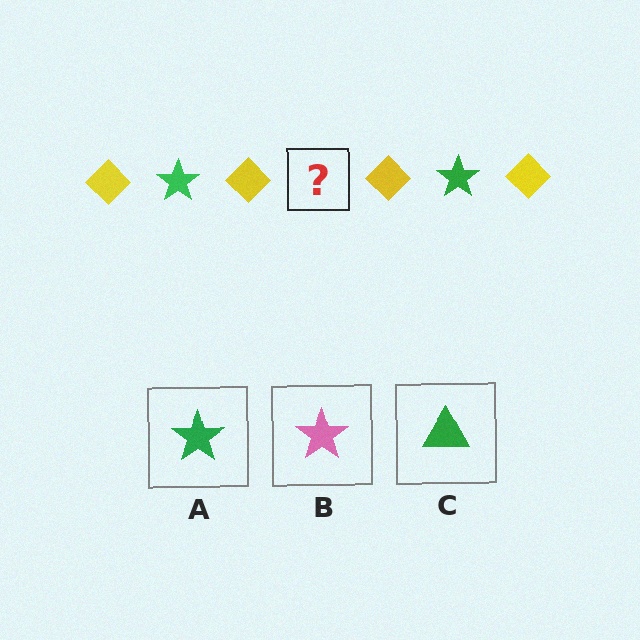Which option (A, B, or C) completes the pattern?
A.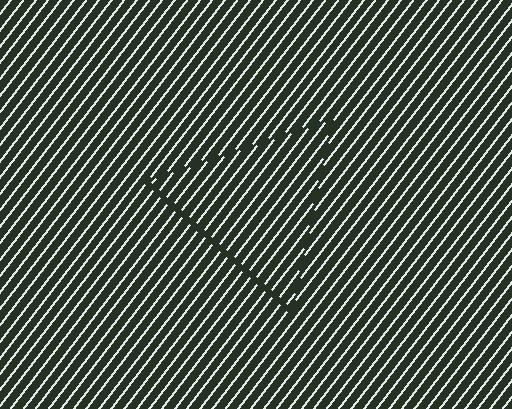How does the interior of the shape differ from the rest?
The interior of the shape contains the same grating, shifted by half a period — the contour is defined by the phase discontinuity where line-ends from the inner and outer gratings abut.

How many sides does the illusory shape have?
3 sides — the line-ends trace a triangle.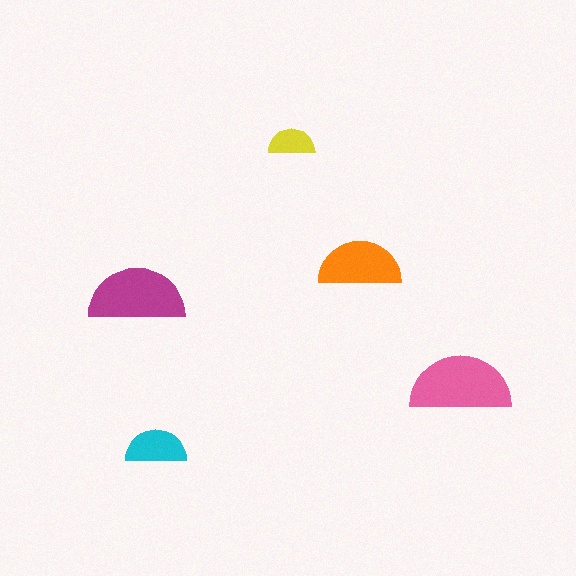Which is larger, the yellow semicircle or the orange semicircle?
The orange one.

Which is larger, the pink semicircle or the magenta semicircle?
The pink one.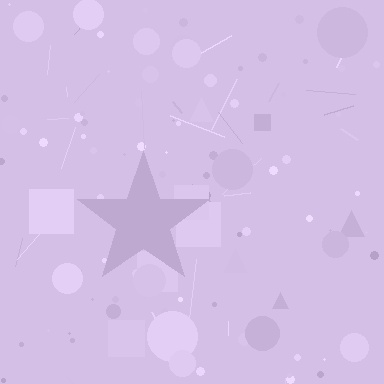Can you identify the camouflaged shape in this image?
The camouflaged shape is a star.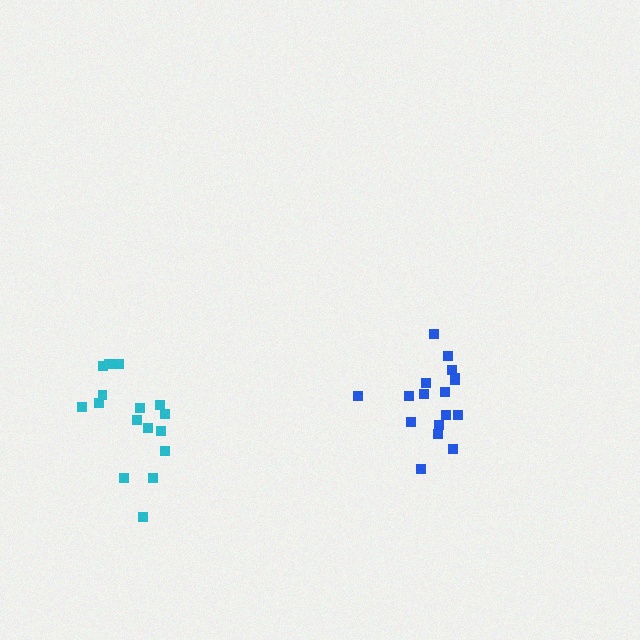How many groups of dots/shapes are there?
There are 2 groups.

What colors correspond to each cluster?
The clusters are colored: cyan, blue.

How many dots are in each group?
Group 1: 16 dots, Group 2: 17 dots (33 total).